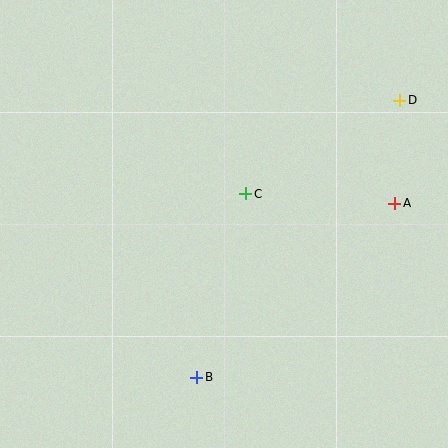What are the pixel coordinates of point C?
Point C is at (246, 194).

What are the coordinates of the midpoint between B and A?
The midpoint between B and A is at (296, 290).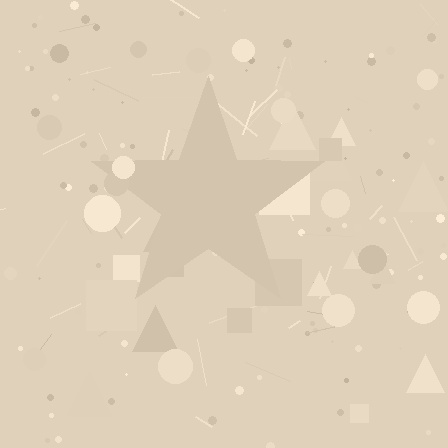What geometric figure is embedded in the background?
A star is embedded in the background.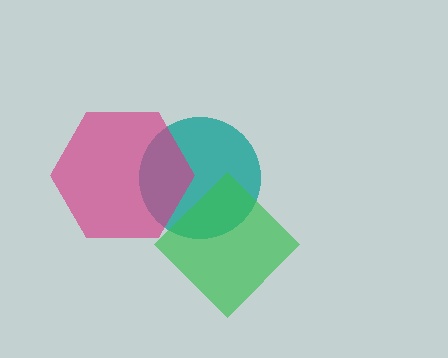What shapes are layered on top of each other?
The layered shapes are: a teal circle, a magenta hexagon, a green diamond.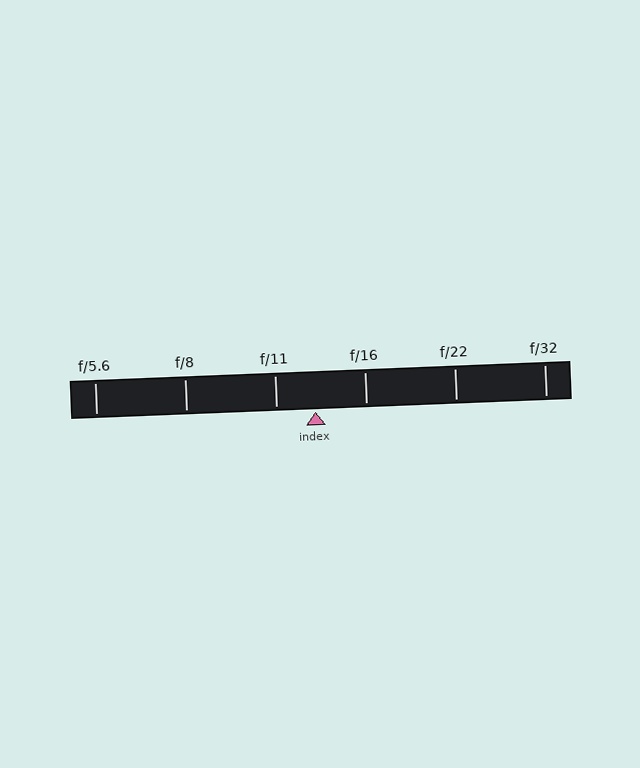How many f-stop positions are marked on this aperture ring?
There are 6 f-stop positions marked.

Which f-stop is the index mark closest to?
The index mark is closest to f/11.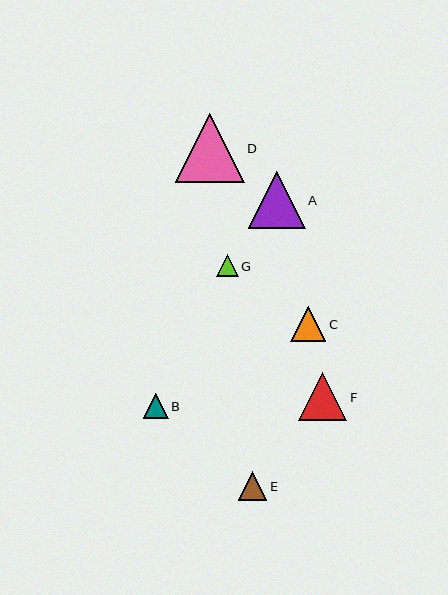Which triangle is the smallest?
Triangle G is the smallest with a size of approximately 22 pixels.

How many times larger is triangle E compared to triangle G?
Triangle E is approximately 1.3 times the size of triangle G.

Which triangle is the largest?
Triangle D is the largest with a size of approximately 69 pixels.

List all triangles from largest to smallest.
From largest to smallest: D, A, F, C, E, B, G.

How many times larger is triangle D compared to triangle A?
Triangle D is approximately 1.2 times the size of triangle A.